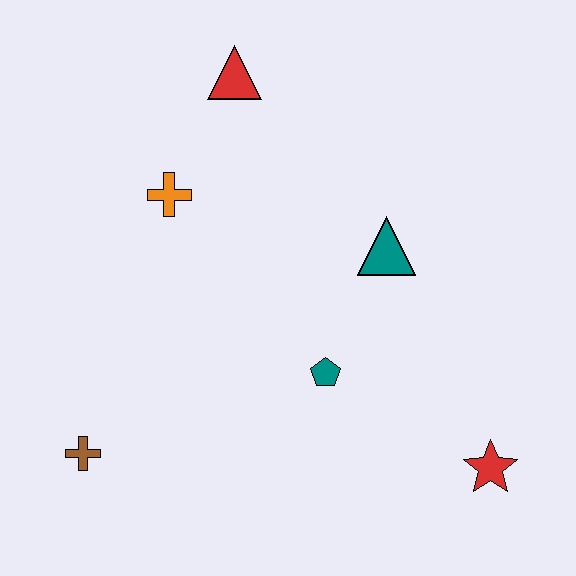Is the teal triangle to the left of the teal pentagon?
No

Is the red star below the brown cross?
Yes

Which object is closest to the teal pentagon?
The teal triangle is closest to the teal pentagon.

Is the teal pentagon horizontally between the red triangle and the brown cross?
No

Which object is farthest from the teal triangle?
The brown cross is farthest from the teal triangle.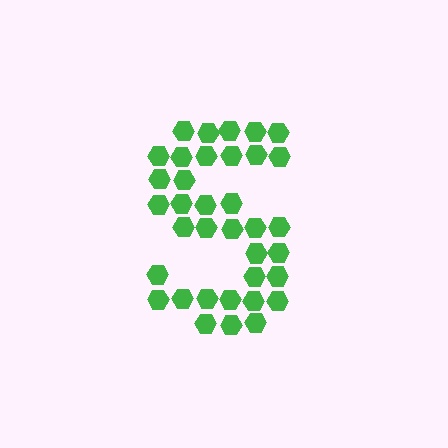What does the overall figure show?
The overall figure shows the letter S.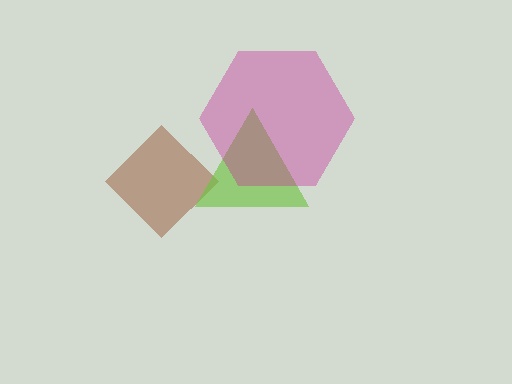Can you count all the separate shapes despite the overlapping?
Yes, there are 3 separate shapes.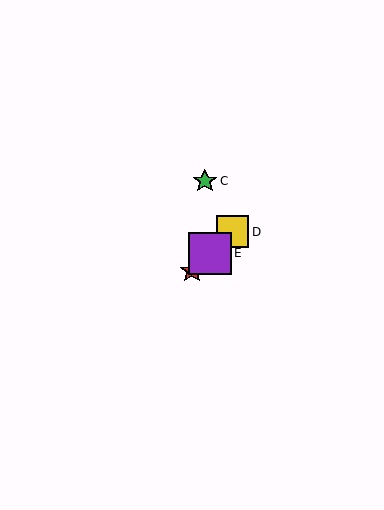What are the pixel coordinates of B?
Object B is at (201, 262).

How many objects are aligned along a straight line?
4 objects (A, B, D, E) are aligned along a straight line.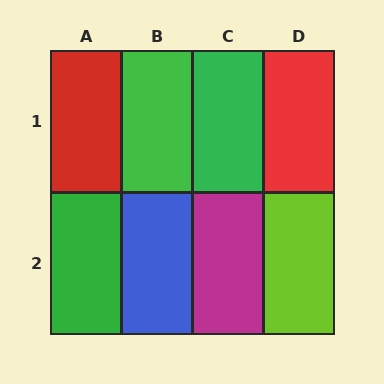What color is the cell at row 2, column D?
Lime.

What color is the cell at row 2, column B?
Blue.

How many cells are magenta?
1 cell is magenta.